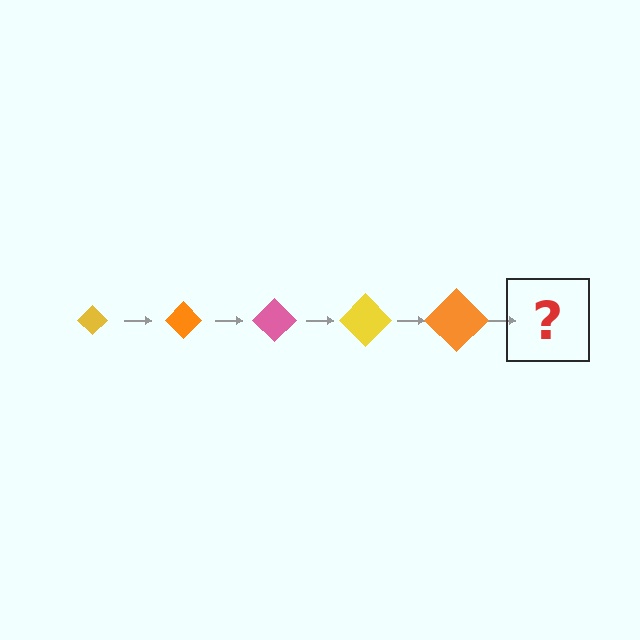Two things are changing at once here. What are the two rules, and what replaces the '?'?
The two rules are that the diamond grows larger each step and the color cycles through yellow, orange, and pink. The '?' should be a pink diamond, larger than the previous one.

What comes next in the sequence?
The next element should be a pink diamond, larger than the previous one.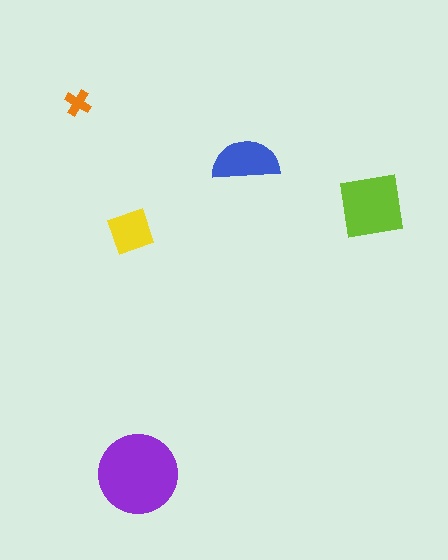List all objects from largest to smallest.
The purple circle, the lime square, the blue semicircle, the yellow square, the orange cross.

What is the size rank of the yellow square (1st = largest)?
4th.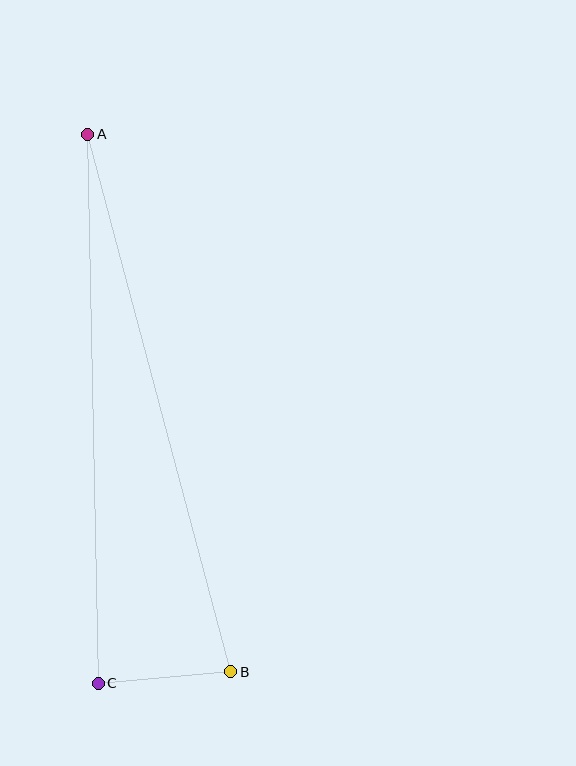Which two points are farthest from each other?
Points A and B are farthest from each other.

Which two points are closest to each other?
Points B and C are closest to each other.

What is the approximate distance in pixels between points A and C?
The distance between A and C is approximately 549 pixels.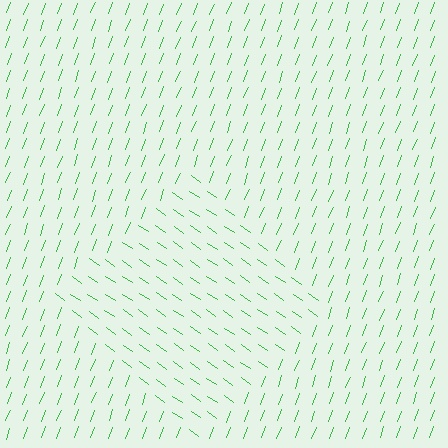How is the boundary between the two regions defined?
The boundary is defined purely by a change in line orientation (approximately 76 degrees difference). All lines are the same color and thickness.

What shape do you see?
I see a diamond.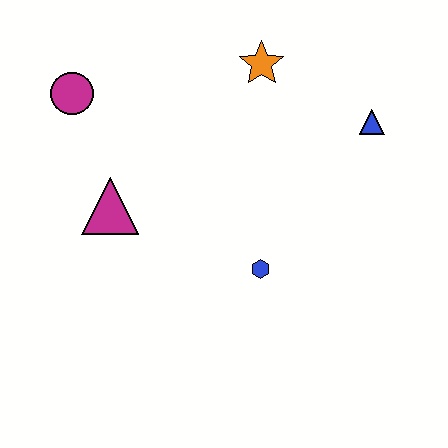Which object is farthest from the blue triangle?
The magenta circle is farthest from the blue triangle.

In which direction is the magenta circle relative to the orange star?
The magenta circle is to the left of the orange star.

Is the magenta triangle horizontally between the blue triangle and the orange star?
No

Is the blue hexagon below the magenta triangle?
Yes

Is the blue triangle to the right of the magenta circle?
Yes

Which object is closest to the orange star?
The blue triangle is closest to the orange star.